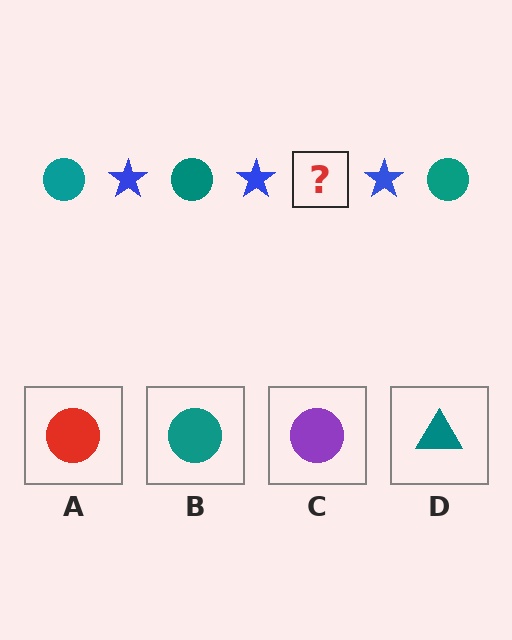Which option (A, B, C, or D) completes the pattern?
B.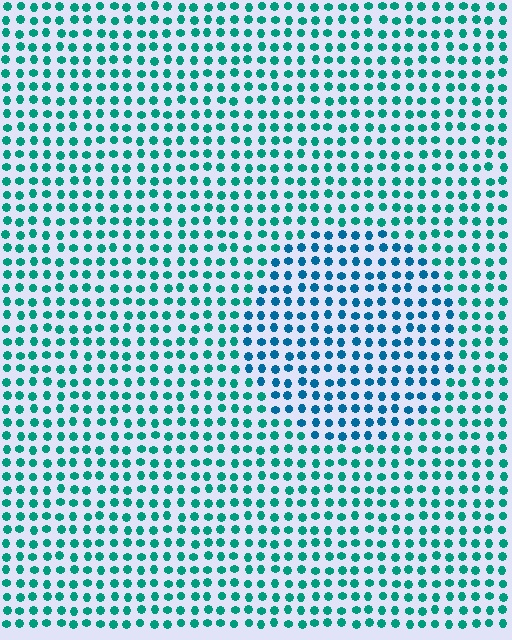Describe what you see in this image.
The image is filled with small teal elements in a uniform arrangement. A circle-shaped region is visible where the elements are tinted to a slightly different hue, forming a subtle color boundary.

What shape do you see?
I see a circle.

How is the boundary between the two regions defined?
The boundary is defined purely by a slight shift in hue (about 31 degrees). Spacing, size, and orientation are identical on both sides.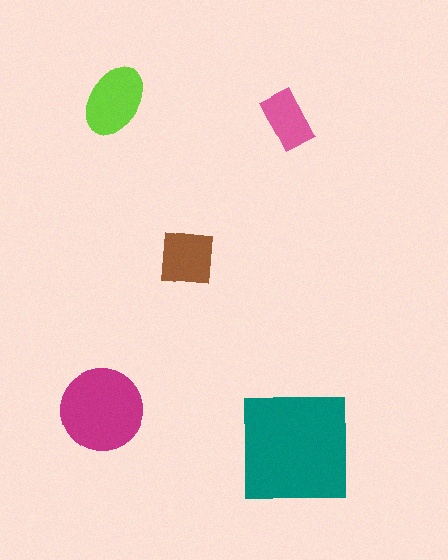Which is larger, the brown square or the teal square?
The teal square.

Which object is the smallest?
The pink rectangle.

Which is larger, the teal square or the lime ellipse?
The teal square.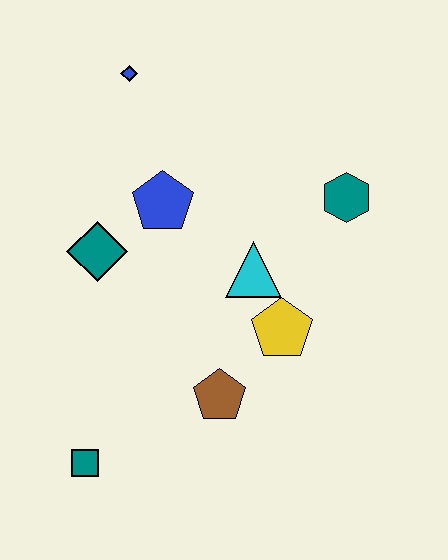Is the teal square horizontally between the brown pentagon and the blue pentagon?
No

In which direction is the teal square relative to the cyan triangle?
The teal square is below the cyan triangle.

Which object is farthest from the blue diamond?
The teal square is farthest from the blue diamond.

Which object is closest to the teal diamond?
The blue pentagon is closest to the teal diamond.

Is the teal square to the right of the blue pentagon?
No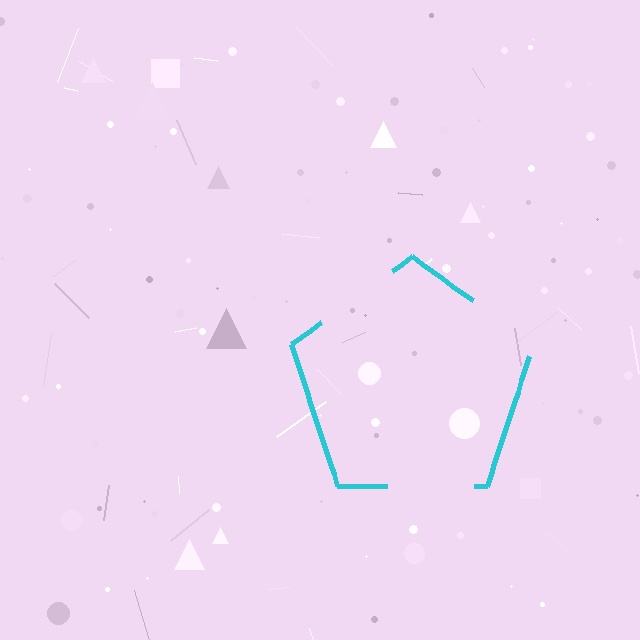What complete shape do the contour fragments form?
The contour fragments form a pentagon.